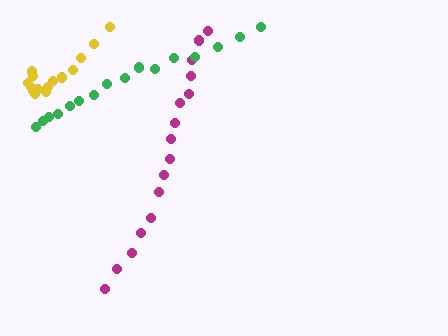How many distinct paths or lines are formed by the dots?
There are 3 distinct paths.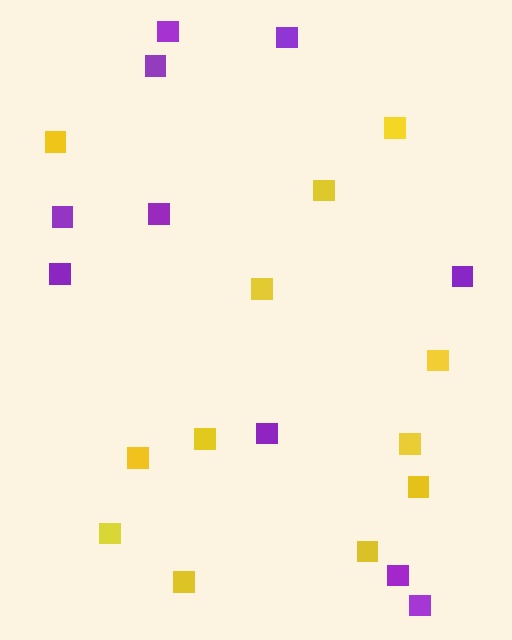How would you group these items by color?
There are 2 groups: one group of purple squares (10) and one group of yellow squares (12).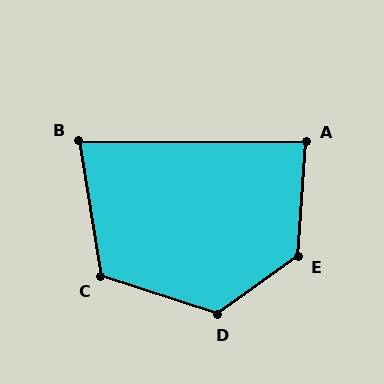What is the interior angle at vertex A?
Approximately 87 degrees (approximately right).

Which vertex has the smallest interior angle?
B, at approximately 80 degrees.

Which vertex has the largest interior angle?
E, at approximately 129 degrees.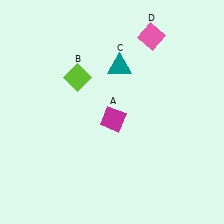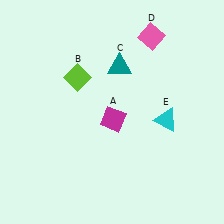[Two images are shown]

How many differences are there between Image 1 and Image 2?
There is 1 difference between the two images.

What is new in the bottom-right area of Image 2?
A cyan triangle (E) was added in the bottom-right area of Image 2.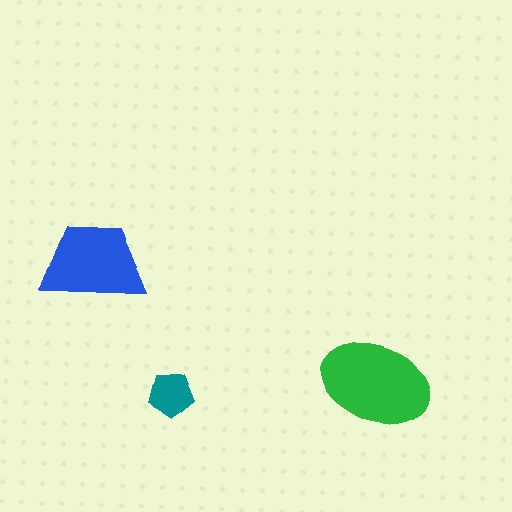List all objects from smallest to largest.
The teal pentagon, the blue trapezoid, the green ellipse.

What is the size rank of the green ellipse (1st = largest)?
1st.